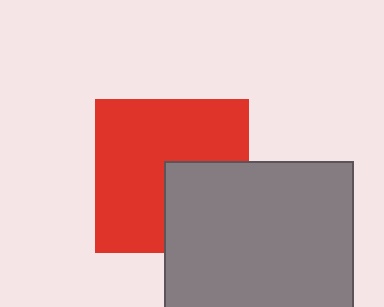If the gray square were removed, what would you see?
You would see the complete red square.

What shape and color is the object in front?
The object in front is a gray square.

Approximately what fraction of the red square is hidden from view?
Roughly 33% of the red square is hidden behind the gray square.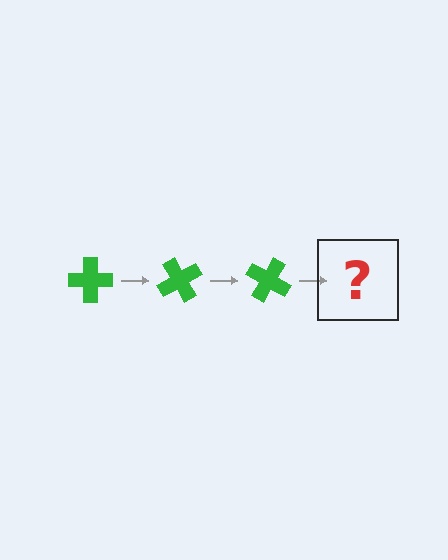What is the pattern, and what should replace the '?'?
The pattern is that the cross rotates 60 degrees each step. The '?' should be a green cross rotated 180 degrees.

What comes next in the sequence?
The next element should be a green cross rotated 180 degrees.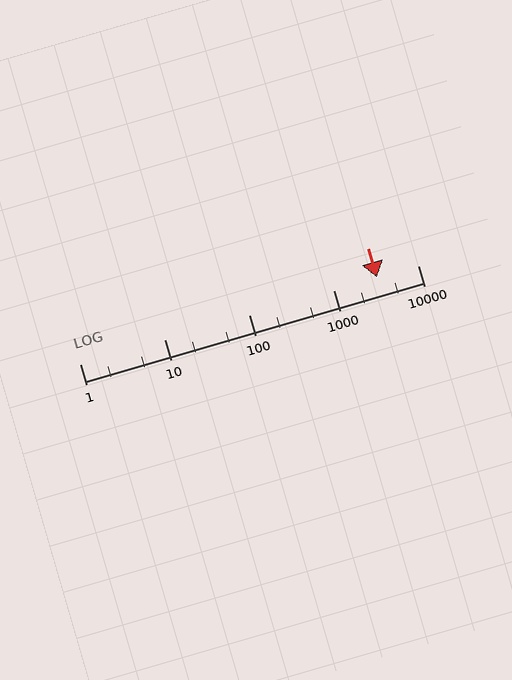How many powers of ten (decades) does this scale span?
The scale spans 4 decades, from 1 to 10000.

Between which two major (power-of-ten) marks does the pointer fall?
The pointer is between 1000 and 10000.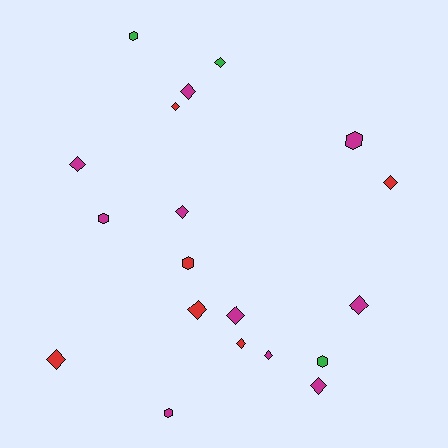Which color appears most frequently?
Magenta, with 10 objects.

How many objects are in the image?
There are 19 objects.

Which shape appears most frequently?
Diamond, with 13 objects.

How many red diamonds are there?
There are 5 red diamonds.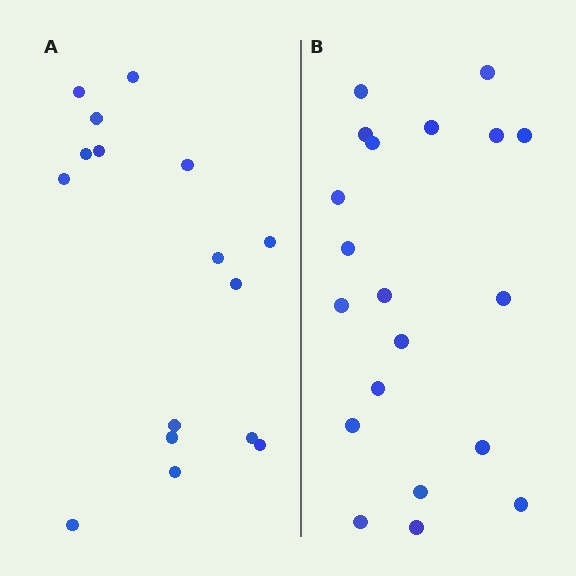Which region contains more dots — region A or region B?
Region B (the right region) has more dots.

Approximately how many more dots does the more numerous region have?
Region B has about 4 more dots than region A.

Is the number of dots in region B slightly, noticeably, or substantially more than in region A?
Region B has noticeably more, but not dramatically so. The ratio is roughly 1.2 to 1.